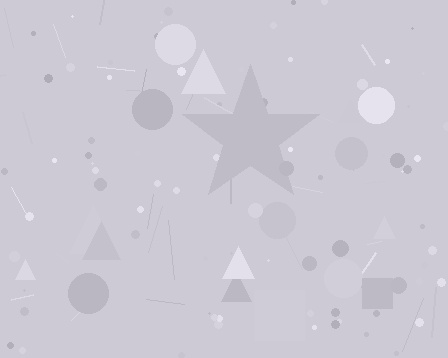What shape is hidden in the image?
A star is hidden in the image.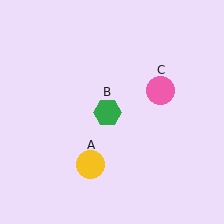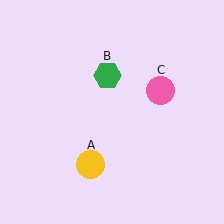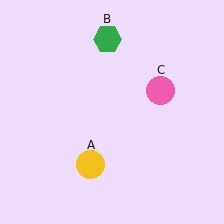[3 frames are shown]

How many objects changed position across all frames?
1 object changed position: green hexagon (object B).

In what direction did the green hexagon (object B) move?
The green hexagon (object B) moved up.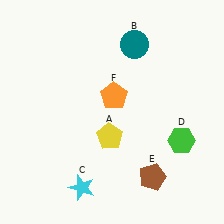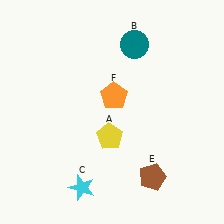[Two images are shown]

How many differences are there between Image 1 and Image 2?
There is 1 difference between the two images.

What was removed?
The green hexagon (D) was removed in Image 2.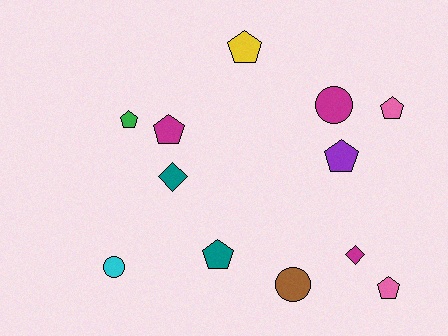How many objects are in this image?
There are 12 objects.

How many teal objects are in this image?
There are 2 teal objects.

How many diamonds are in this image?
There are 2 diamonds.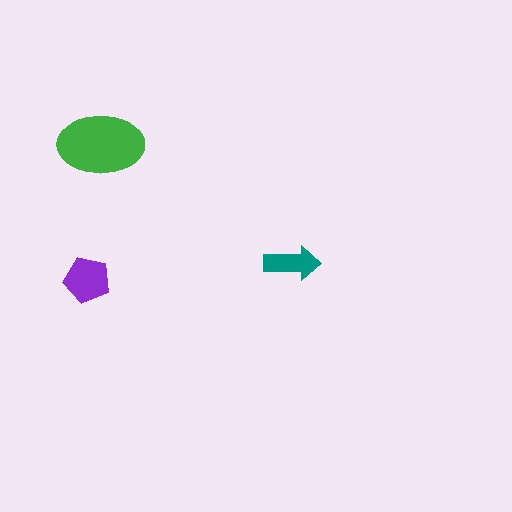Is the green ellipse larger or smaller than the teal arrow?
Larger.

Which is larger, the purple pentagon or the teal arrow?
The purple pentagon.